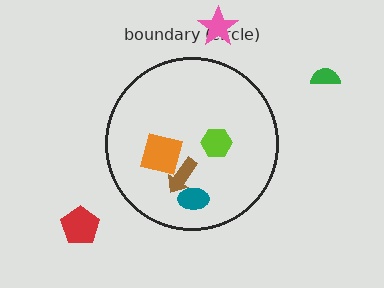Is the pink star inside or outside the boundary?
Outside.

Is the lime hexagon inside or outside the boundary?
Inside.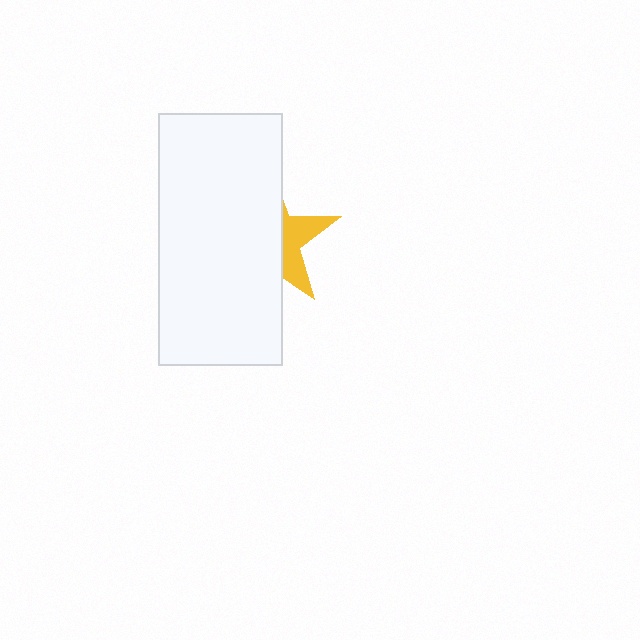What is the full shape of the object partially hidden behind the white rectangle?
The partially hidden object is a yellow star.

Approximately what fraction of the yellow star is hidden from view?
Roughly 67% of the yellow star is hidden behind the white rectangle.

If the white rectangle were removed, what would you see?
You would see the complete yellow star.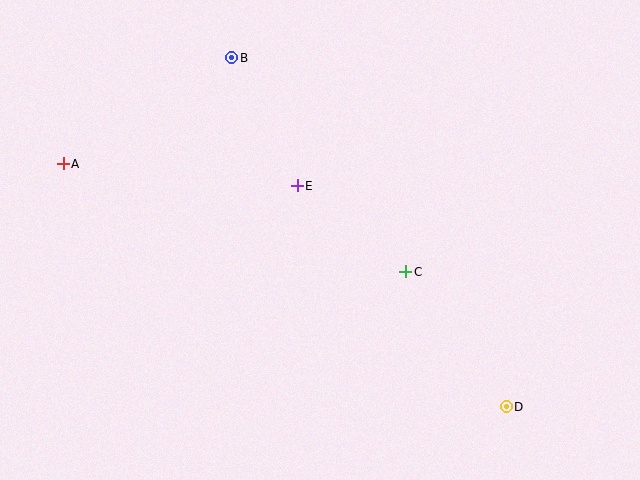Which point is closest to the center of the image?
Point E at (297, 186) is closest to the center.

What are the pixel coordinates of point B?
Point B is at (232, 58).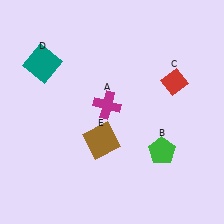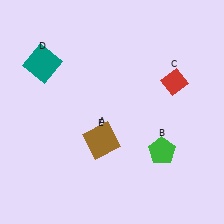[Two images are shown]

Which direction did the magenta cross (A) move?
The magenta cross (A) moved down.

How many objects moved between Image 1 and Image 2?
1 object moved between the two images.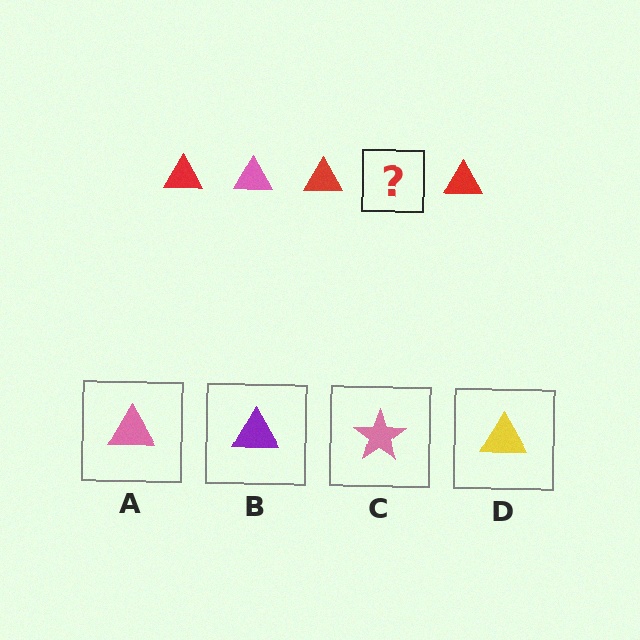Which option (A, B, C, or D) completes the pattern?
A.